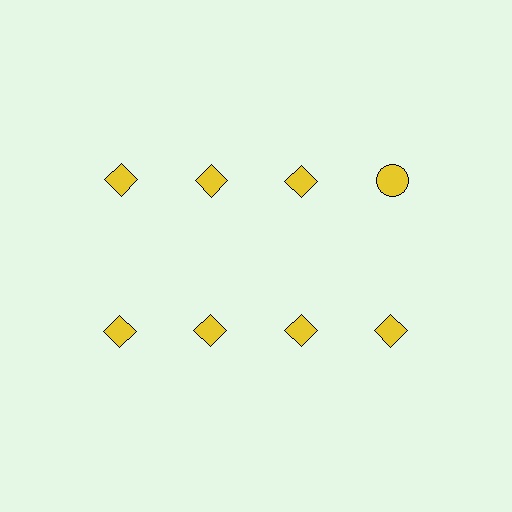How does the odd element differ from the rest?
It has a different shape: circle instead of diamond.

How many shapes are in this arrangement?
There are 8 shapes arranged in a grid pattern.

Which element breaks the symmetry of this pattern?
The yellow circle in the top row, second from right column breaks the symmetry. All other shapes are yellow diamonds.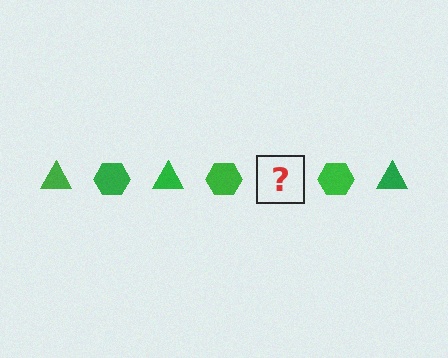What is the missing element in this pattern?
The missing element is a green triangle.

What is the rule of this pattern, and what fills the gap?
The rule is that the pattern cycles through triangle, hexagon shapes in green. The gap should be filled with a green triangle.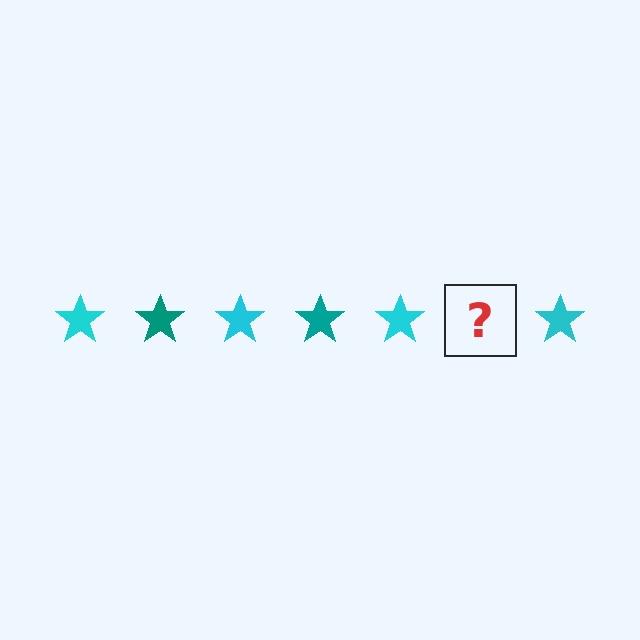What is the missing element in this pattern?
The missing element is a teal star.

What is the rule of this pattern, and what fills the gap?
The rule is that the pattern cycles through cyan, teal stars. The gap should be filled with a teal star.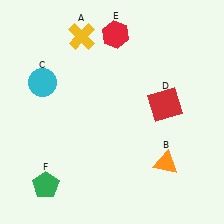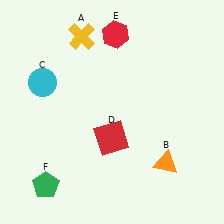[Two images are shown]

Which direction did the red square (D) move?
The red square (D) moved left.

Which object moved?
The red square (D) moved left.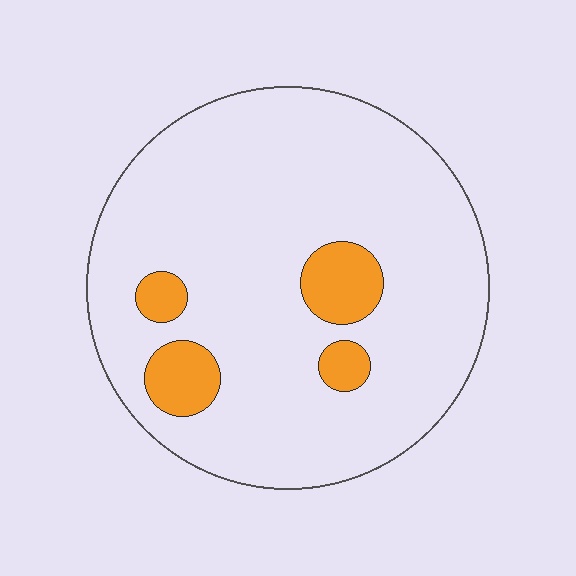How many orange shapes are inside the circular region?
4.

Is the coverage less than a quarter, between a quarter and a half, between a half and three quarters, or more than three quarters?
Less than a quarter.